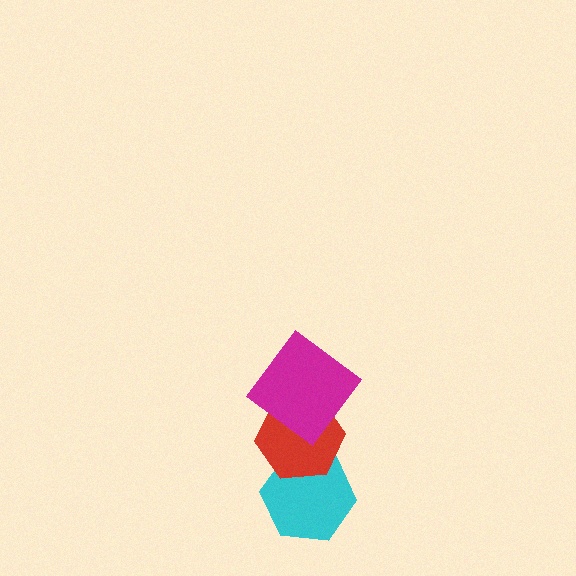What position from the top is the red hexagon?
The red hexagon is 2nd from the top.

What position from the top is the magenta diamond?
The magenta diamond is 1st from the top.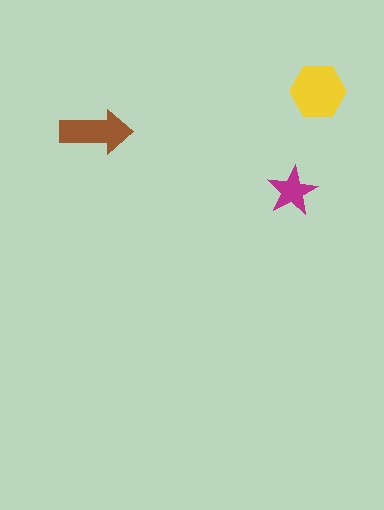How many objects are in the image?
There are 3 objects in the image.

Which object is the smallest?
The magenta star.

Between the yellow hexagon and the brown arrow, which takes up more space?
The yellow hexagon.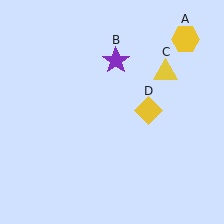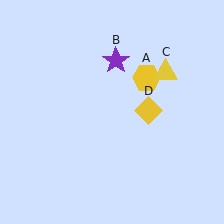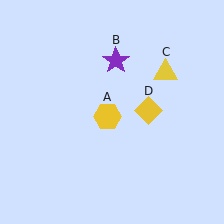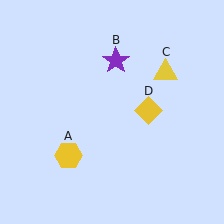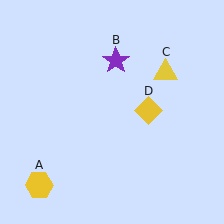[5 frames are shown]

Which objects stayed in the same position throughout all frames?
Purple star (object B) and yellow triangle (object C) and yellow diamond (object D) remained stationary.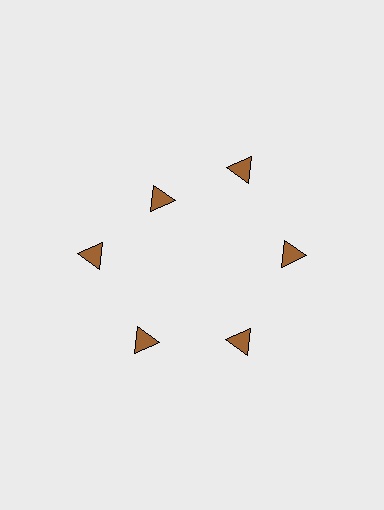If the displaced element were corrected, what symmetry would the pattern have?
It would have 6-fold rotational symmetry — the pattern would map onto itself every 60 degrees.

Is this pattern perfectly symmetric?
No. The 6 brown triangles are arranged in a ring, but one element near the 11 o'clock position is pulled inward toward the center, breaking the 6-fold rotational symmetry.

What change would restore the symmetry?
The symmetry would be restored by moving it outward, back onto the ring so that all 6 triangles sit at equal angles and equal distance from the center.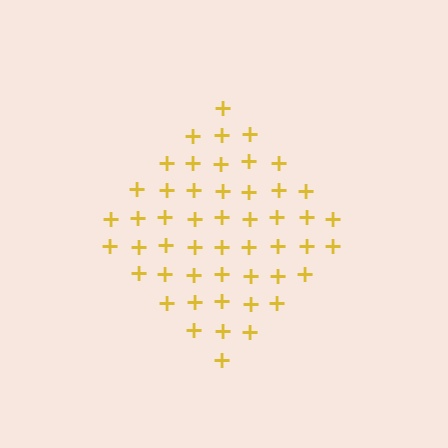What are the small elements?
The small elements are plus signs.